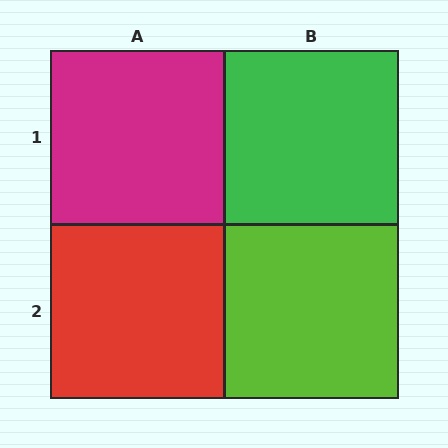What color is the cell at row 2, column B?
Lime.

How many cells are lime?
1 cell is lime.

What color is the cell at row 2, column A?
Red.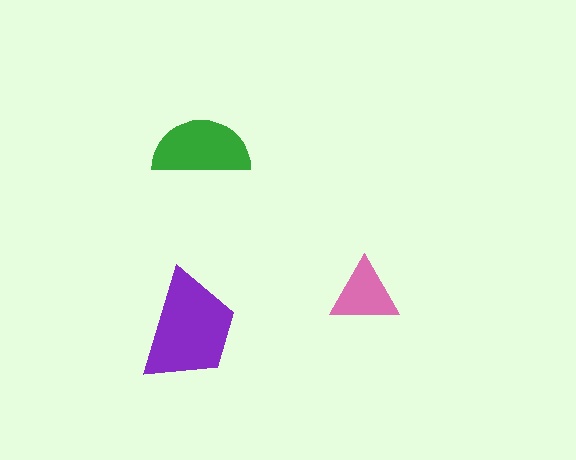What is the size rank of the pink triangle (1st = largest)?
3rd.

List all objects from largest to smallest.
The purple trapezoid, the green semicircle, the pink triangle.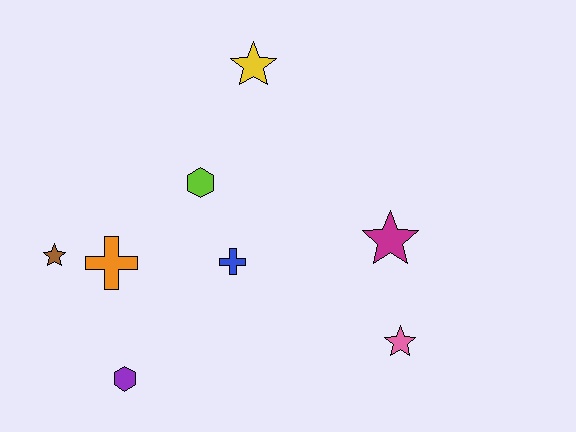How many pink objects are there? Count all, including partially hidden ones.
There is 1 pink object.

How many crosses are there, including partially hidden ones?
There are 2 crosses.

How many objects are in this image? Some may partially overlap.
There are 8 objects.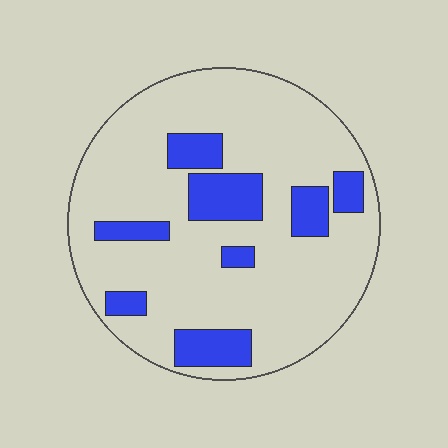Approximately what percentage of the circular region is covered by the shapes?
Approximately 20%.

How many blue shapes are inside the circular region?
8.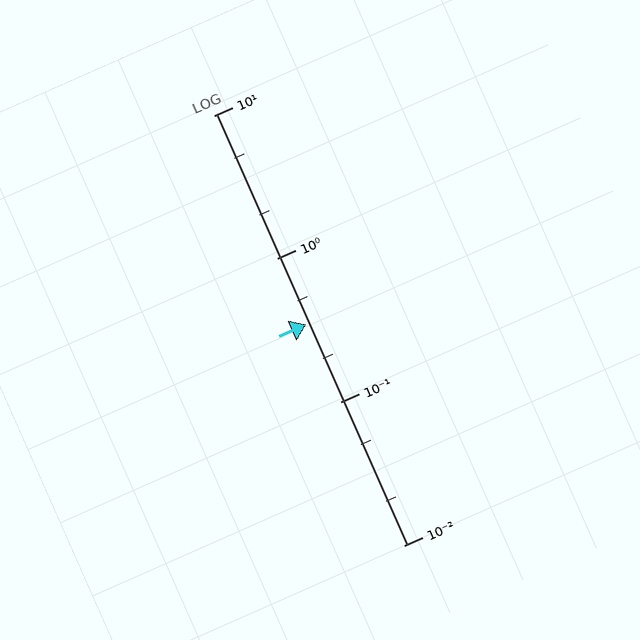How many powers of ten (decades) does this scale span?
The scale spans 3 decades, from 0.01 to 10.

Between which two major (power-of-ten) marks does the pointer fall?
The pointer is between 0.1 and 1.